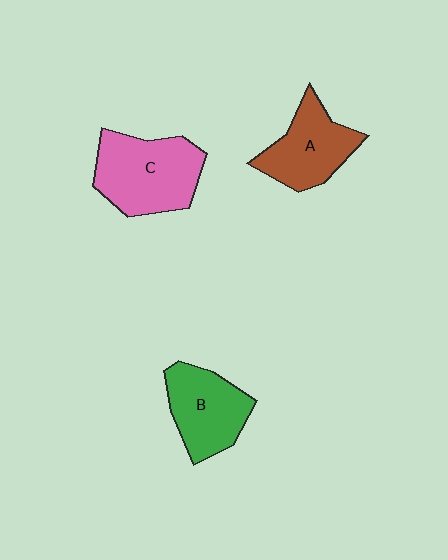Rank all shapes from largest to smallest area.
From largest to smallest: C (pink), B (green), A (brown).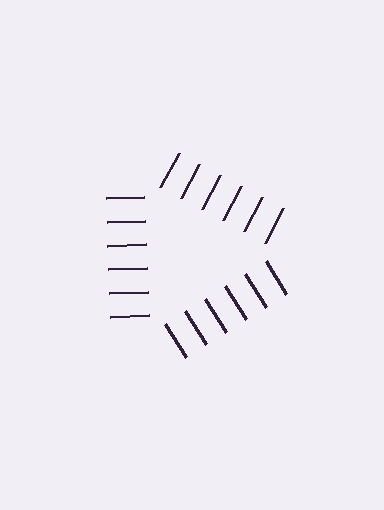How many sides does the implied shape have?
3 sides — the line-ends trace a triangle.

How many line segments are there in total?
18 — 6 along each of the 3 edges.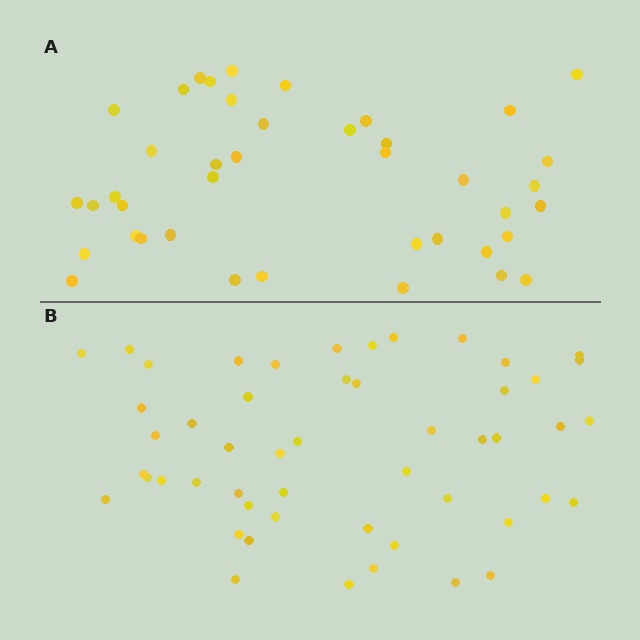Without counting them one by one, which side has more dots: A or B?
Region B (the bottom region) has more dots.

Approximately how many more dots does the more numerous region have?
Region B has roughly 10 or so more dots than region A.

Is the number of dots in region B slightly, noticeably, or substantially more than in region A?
Region B has only slightly more — the two regions are fairly close. The ratio is roughly 1.2 to 1.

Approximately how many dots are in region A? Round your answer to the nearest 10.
About 40 dots. (The exact count is 41, which rounds to 40.)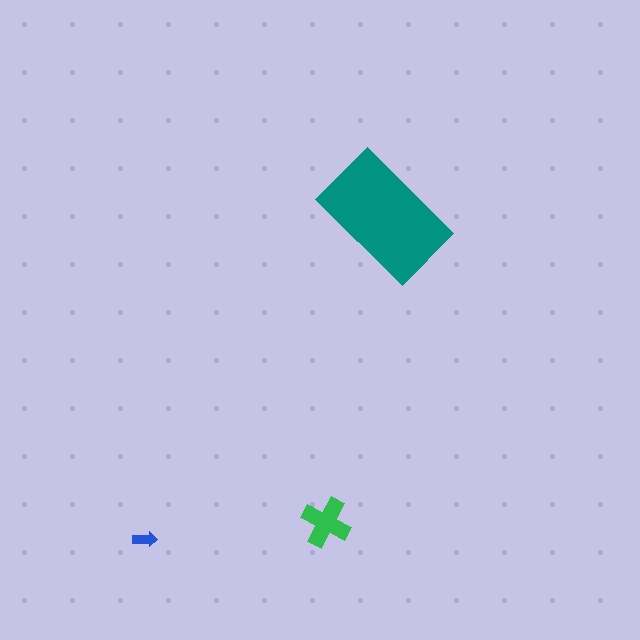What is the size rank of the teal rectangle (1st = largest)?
1st.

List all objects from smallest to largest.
The blue arrow, the green cross, the teal rectangle.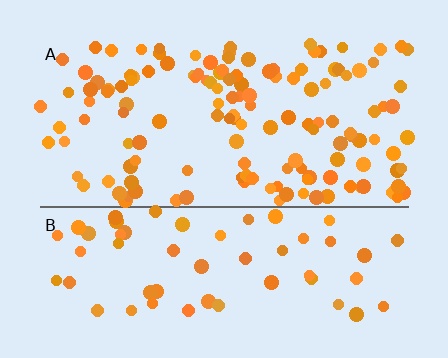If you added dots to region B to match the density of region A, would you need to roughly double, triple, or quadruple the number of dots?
Approximately double.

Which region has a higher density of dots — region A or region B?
A (the top).